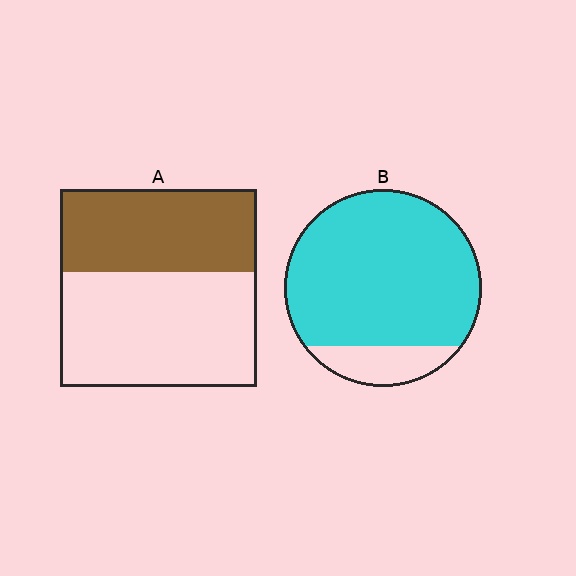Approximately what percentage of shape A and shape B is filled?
A is approximately 40% and B is approximately 85%.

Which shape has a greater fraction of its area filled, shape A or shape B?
Shape B.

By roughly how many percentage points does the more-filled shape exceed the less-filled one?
By roughly 45 percentage points (B over A).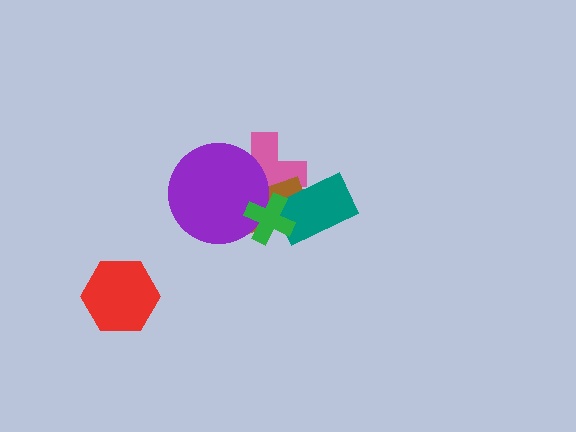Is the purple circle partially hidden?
Yes, it is partially covered by another shape.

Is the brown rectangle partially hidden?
Yes, it is partially covered by another shape.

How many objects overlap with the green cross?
4 objects overlap with the green cross.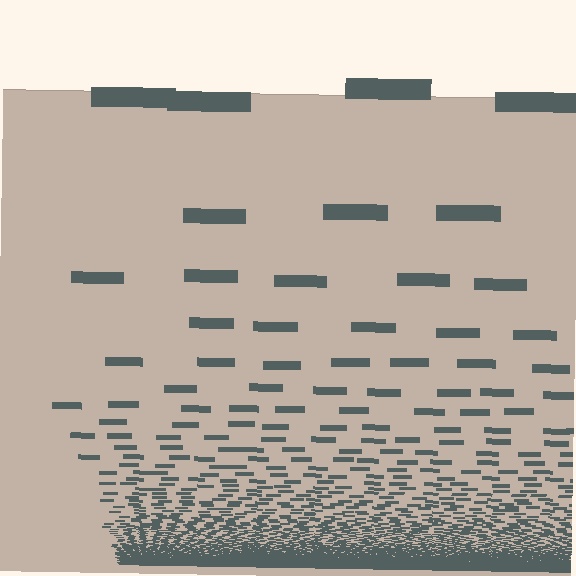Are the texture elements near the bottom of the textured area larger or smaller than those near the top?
Smaller. The gradient is inverted — elements near the bottom are smaller and denser.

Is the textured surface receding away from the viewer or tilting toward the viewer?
The surface appears to tilt toward the viewer. Texture elements get larger and sparser toward the top.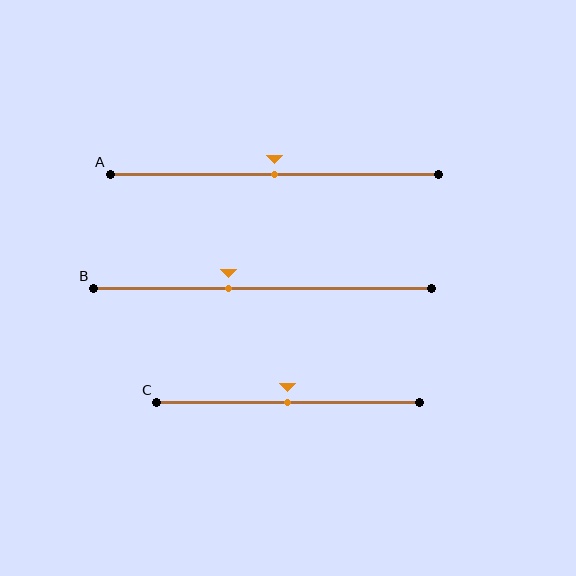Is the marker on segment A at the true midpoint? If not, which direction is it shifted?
Yes, the marker on segment A is at the true midpoint.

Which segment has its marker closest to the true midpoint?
Segment A has its marker closest to the true midpoint.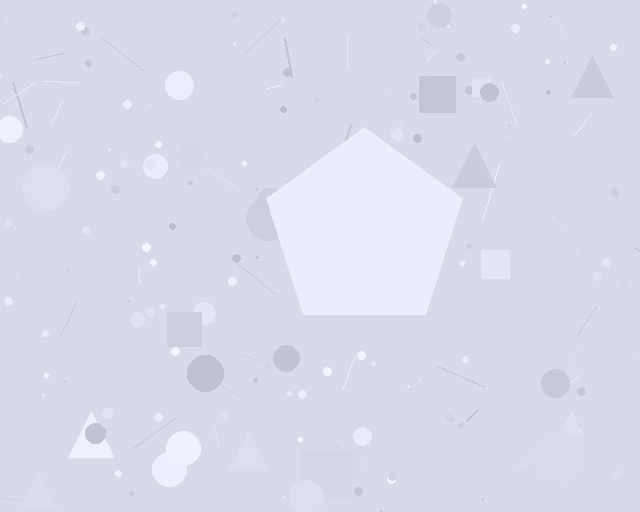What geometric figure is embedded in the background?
A pentagon is embedded in the background.